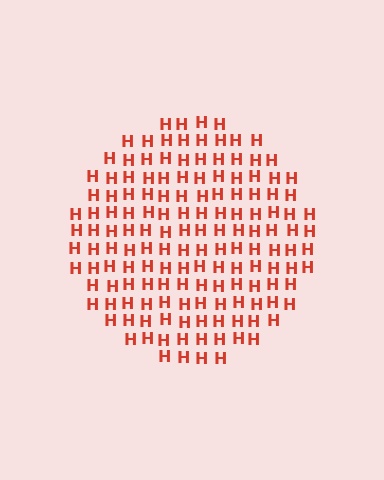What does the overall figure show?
The overall figure shows a circle.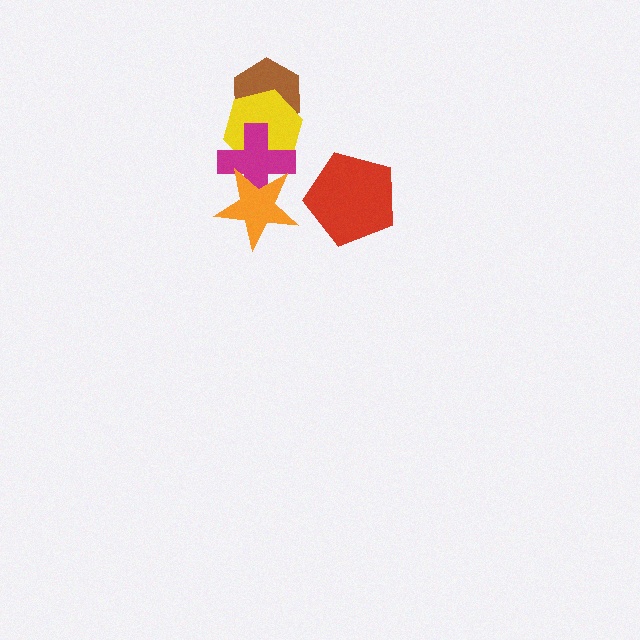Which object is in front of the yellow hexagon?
The magenta cross is in front of the yellow hexagon.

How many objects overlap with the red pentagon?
0 objects overlap with the red pentagon.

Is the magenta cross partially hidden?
Yes, it is partially covered by another shape.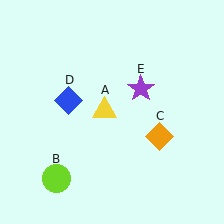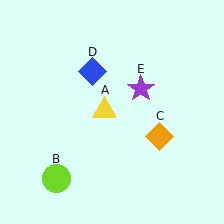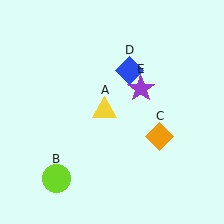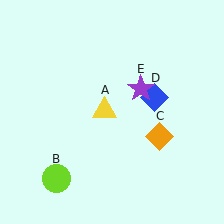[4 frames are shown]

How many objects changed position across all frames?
1 object changed position: blue diamond (object D).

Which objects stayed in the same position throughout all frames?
Yellow triangle (object A) and lime circle (object B) and orange diamond (object C) and purple star (object E) remained stationary.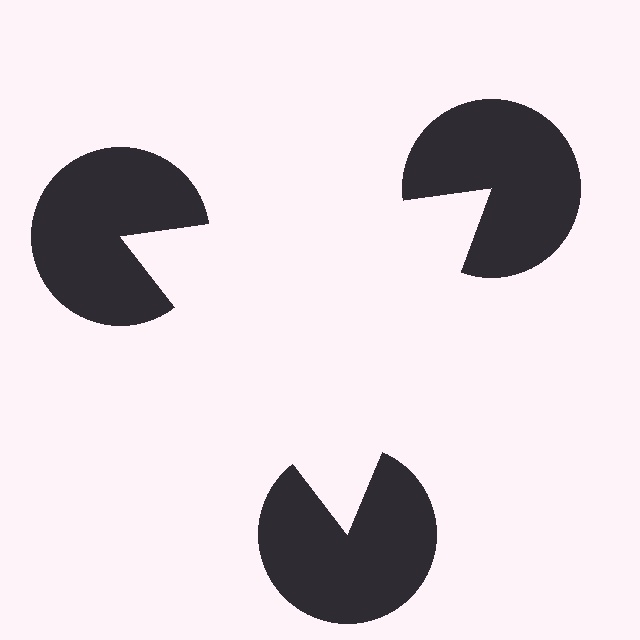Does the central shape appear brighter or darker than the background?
It typically appears slightly brighter than the background, even though no actual brightness change is drawn.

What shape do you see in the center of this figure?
An illusory triangle — its edges are inferred from the aligned wedge cuts in the pac-man discs, not physically drawn.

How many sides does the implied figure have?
3 sides.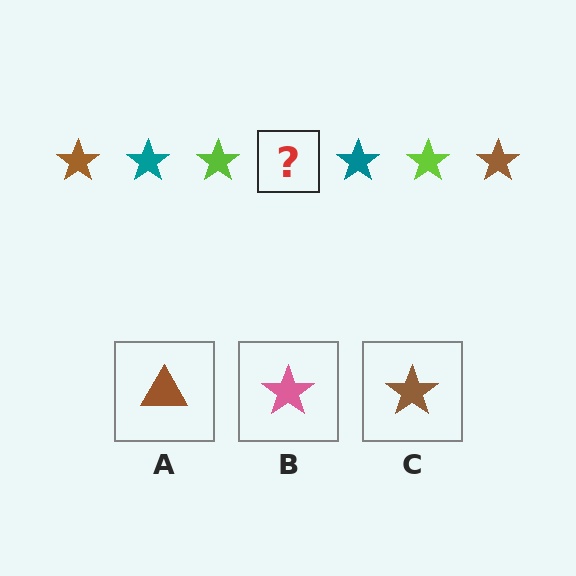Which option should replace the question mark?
Option C.